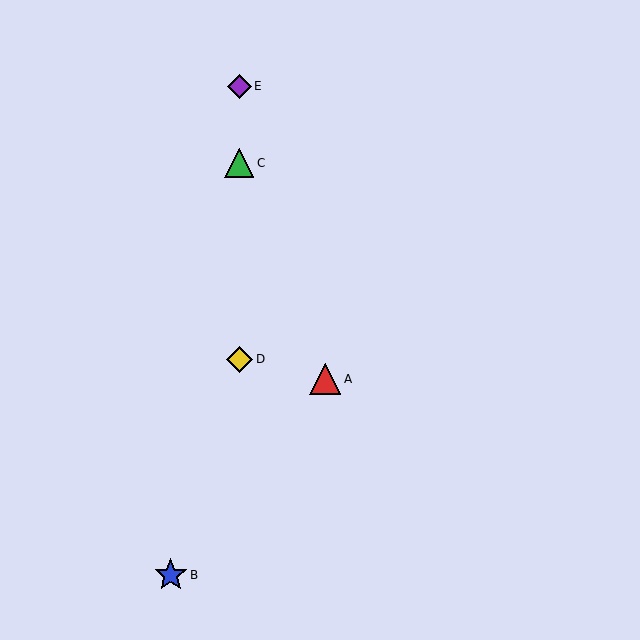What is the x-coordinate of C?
Object C is at x≈239.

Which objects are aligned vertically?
Objects C, D, E are aligned vertically.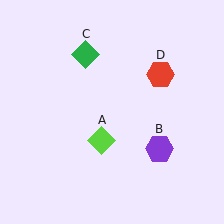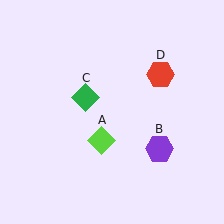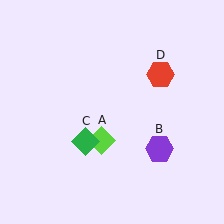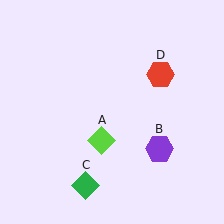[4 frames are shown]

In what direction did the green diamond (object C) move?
The green diamond (object C) moved down.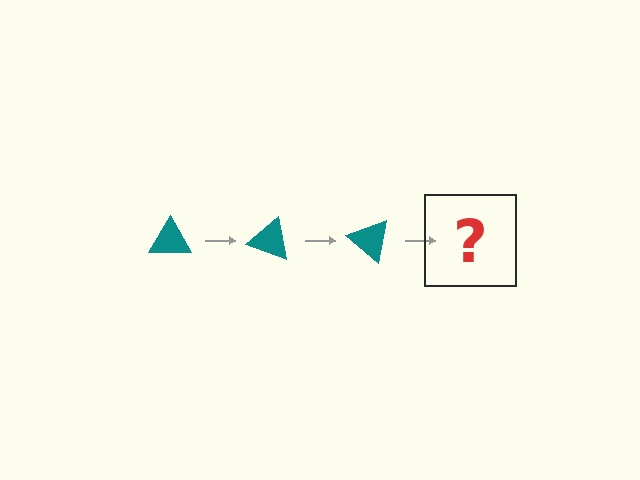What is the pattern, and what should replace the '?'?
The pattern is that the triangle rotates 20 degrees each step. The '?' should be a teal triangle rotated 60 degrees.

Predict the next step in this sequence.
The next step is a teal triangle rotated 60 degrees.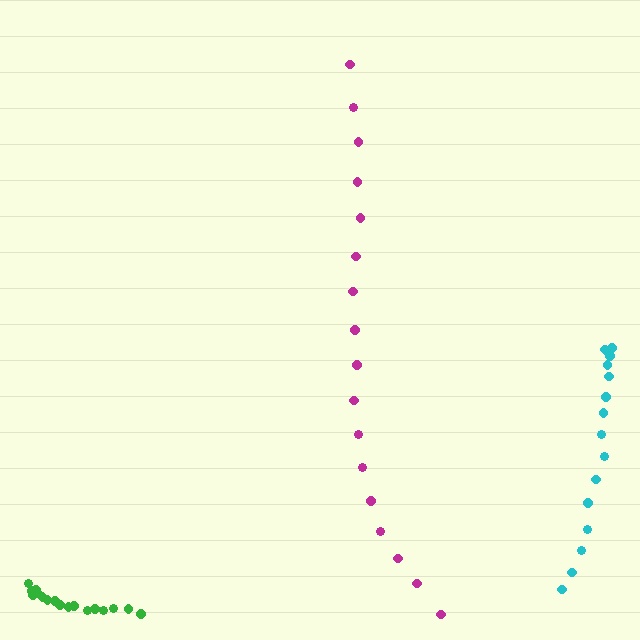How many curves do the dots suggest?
There are 3 distinct paths.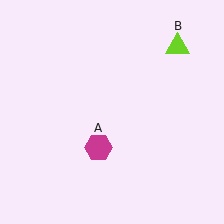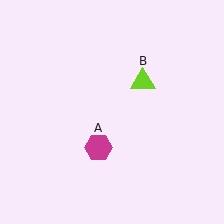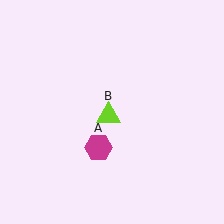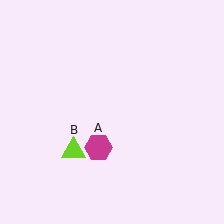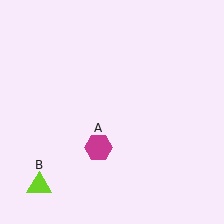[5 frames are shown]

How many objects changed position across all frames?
1 object changed position: lime triangle (object B).